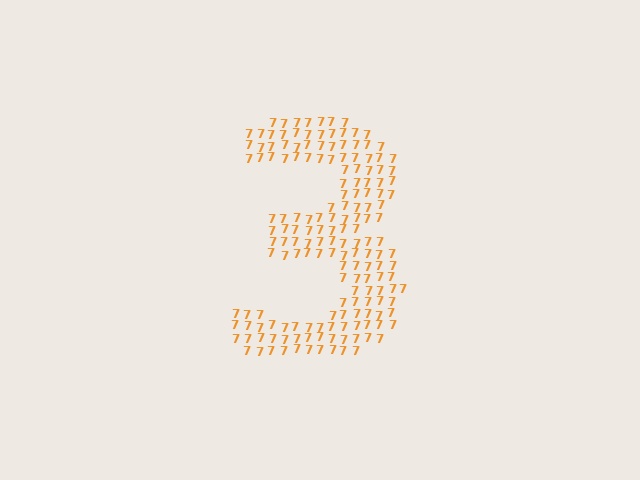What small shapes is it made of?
It is made of small digit 7's.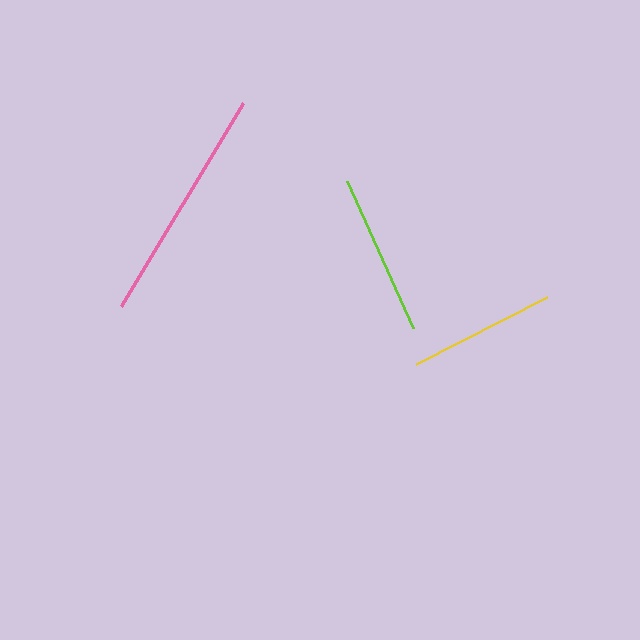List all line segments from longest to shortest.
From longest to shortest: pink, lime, yellow.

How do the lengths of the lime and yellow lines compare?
The lime and yellow lines are approximately the same length.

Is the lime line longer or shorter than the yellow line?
The lime line is longer than the yellow line.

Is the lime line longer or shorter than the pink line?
The pink line is longer than the lime line.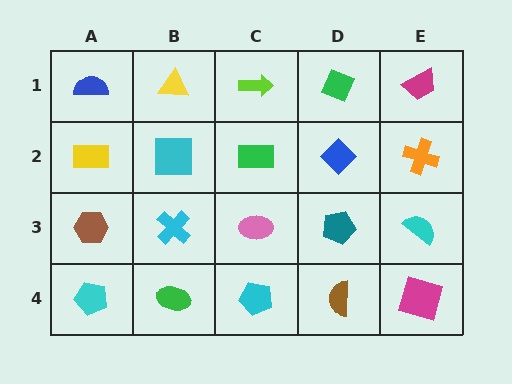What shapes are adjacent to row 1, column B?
A cyan square (row 2, column B), a blue semicircle (row 1, column A), a lime arrow (row 1, column C).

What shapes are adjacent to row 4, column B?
A cyan cross (row 3, column B), a cyan pentagon (row 4, column A), a cyan pentagon (row 4, column C).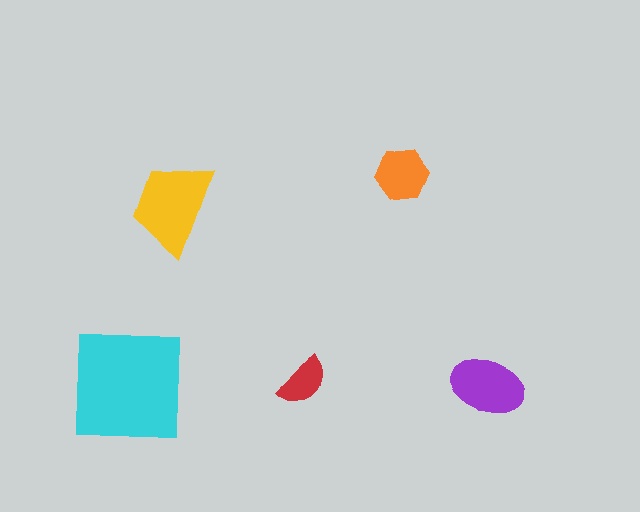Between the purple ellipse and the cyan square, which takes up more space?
The cyan square.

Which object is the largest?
The cyan square.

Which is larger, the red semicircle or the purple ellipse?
The purple ellipse.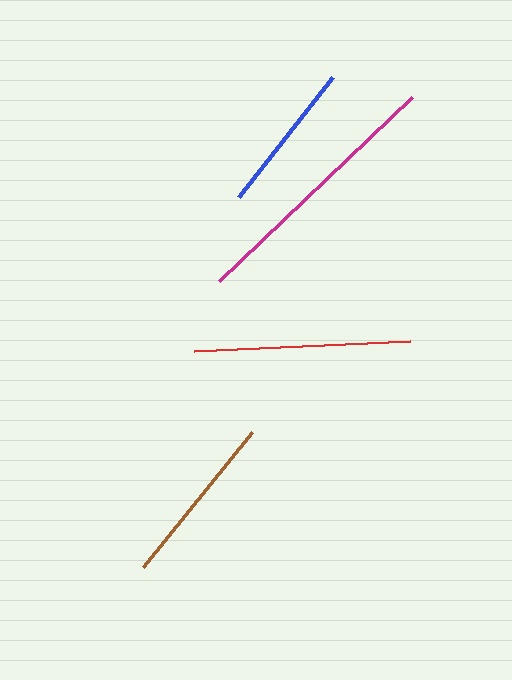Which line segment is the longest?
The magenta line is the longest at approximately 267 pixels.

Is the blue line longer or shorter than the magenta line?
The magenta line is longer than the blue line.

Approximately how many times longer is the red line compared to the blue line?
The red line is approximately 1.4 times the length of the blue line.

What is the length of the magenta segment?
The magenta segment is approximately 267 pixels long.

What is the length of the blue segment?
The blue segment is approximately 153 pixels long.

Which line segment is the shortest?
The blue line is the shortest at approximately 153 pixels.